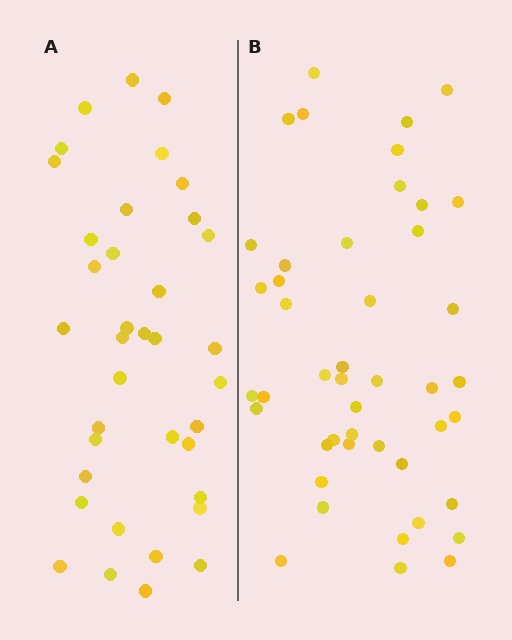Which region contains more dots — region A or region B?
Region B (the right region) has more dots.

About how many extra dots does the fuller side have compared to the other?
Region B has roughly 8 or so more dots than region A.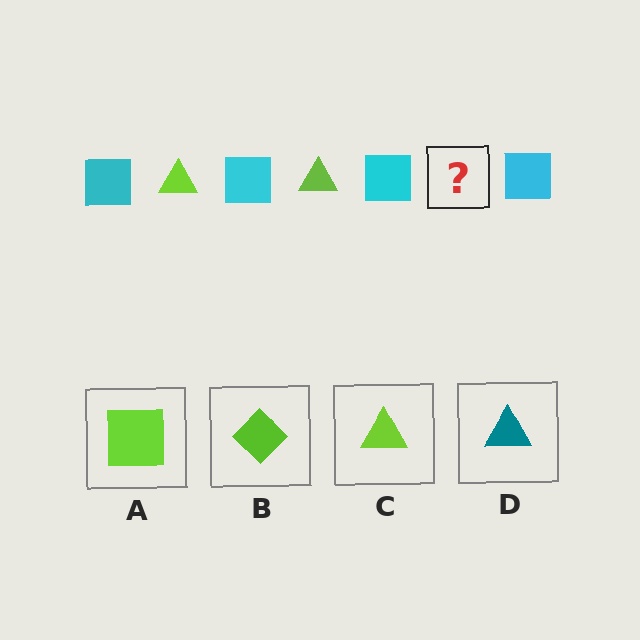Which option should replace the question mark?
Option C.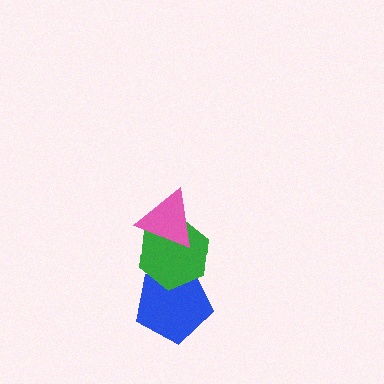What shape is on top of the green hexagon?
The pink triangle is on top of the green hexagon.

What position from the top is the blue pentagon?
The blue pentagon is 3rd from the top.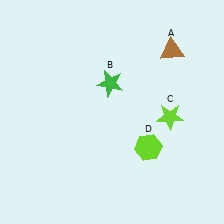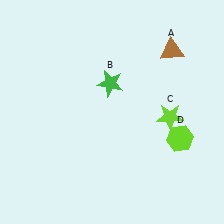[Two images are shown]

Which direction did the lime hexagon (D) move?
The lime hexagon (D) moved right.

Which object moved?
The lime hexagon (D) moved right.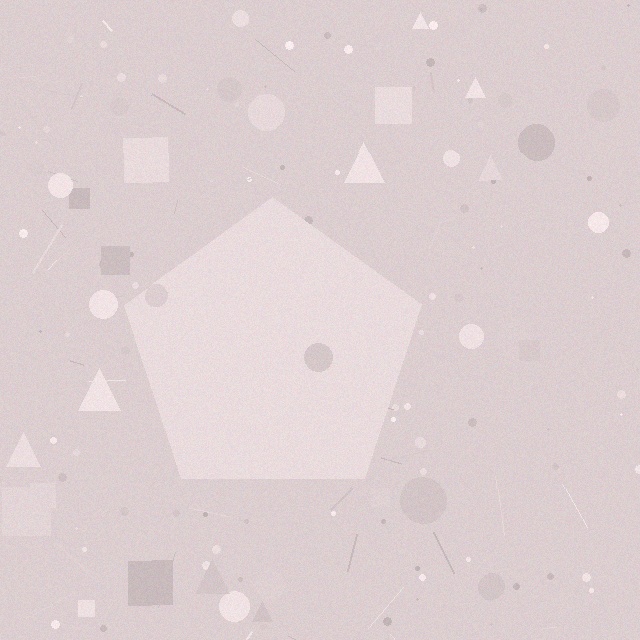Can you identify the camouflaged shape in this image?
The camouflaged shape is a pentagon.